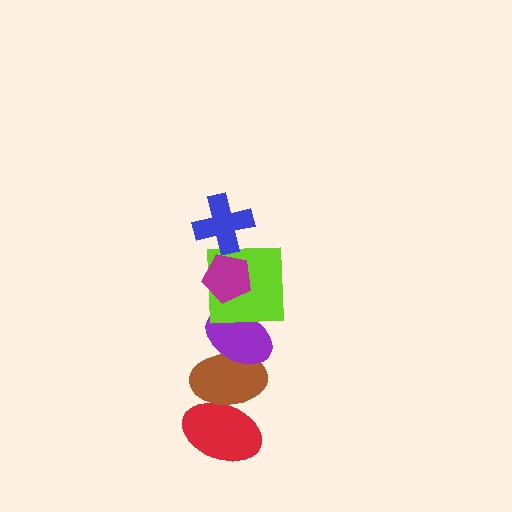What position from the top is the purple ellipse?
The purple ellipse is 4th from the top.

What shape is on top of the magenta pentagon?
The blue cross is on top of the magenta pentagon.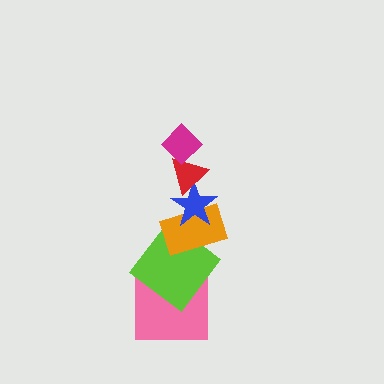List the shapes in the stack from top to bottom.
From top to bottom: the magenta diamond, the red triangle, the blue star, the orange rectangle, the lime diamond, the pink square.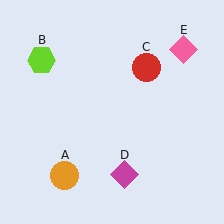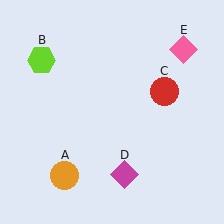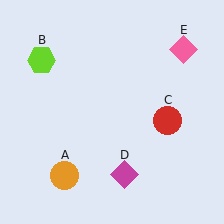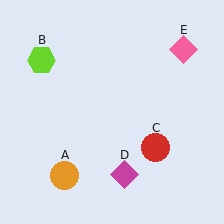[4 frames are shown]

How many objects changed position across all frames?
1 object changed position: red circle (object C).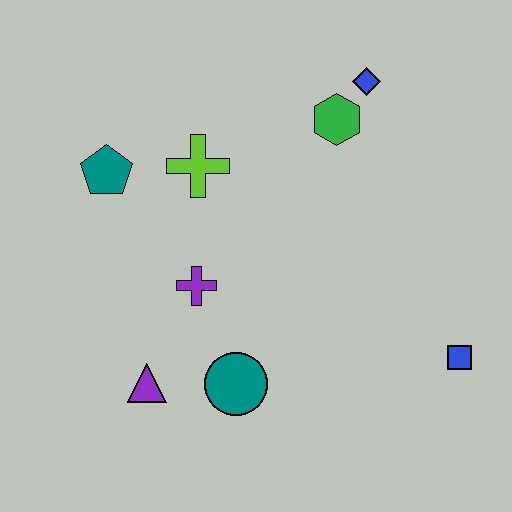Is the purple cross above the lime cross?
No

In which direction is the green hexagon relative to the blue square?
The green hexagon is above the blue square.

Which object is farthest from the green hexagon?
The purple triangle is farthest from the green hexagon.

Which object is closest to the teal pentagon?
The lime cross is closest to the teal pentagon.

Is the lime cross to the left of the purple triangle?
No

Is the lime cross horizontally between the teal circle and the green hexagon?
No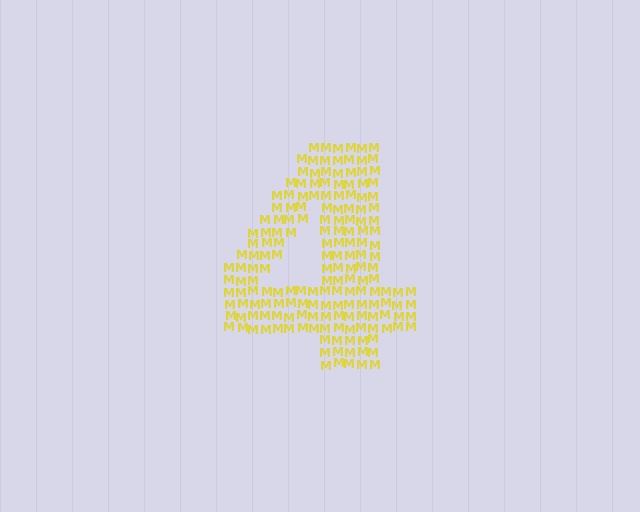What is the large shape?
The large shape is the digit 4.